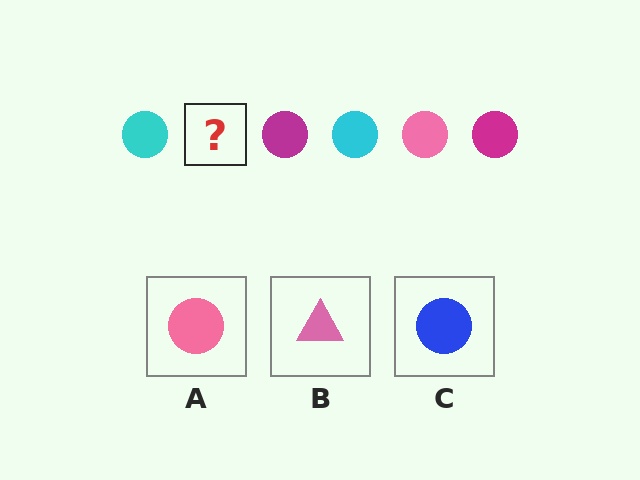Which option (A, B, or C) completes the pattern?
A.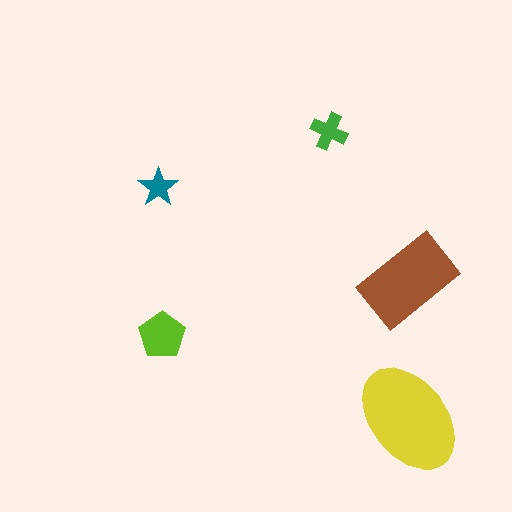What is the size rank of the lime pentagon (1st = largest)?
3rd.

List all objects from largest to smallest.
The yellow ellipse, the brown rectangle, the lime pentagon, the green cross, the teal star.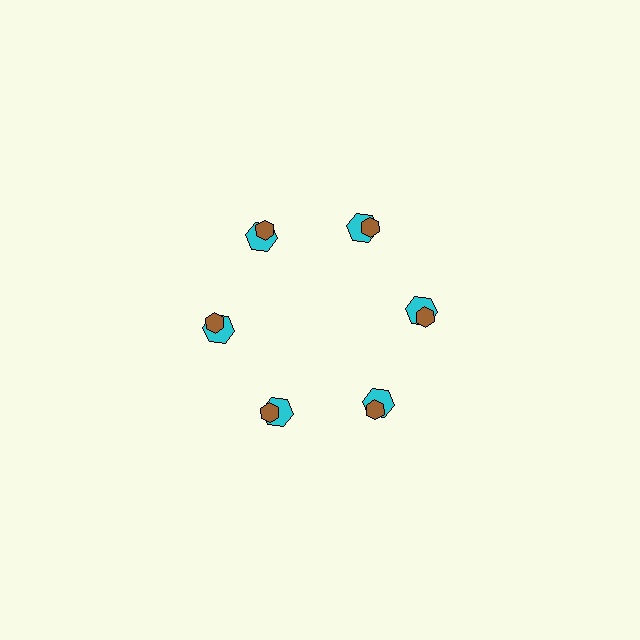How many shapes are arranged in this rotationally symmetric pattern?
There are 12 shapes, arranged in 6 groups of 2.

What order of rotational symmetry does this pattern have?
This pattern has 6-fold rotational symmetry.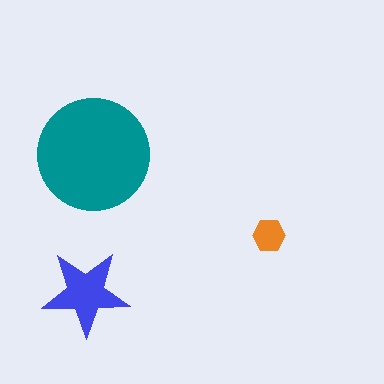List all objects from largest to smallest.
The teal circle, the blue star, the orange hexagon.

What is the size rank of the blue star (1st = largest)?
2nd.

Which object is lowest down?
The blue star is bottommost.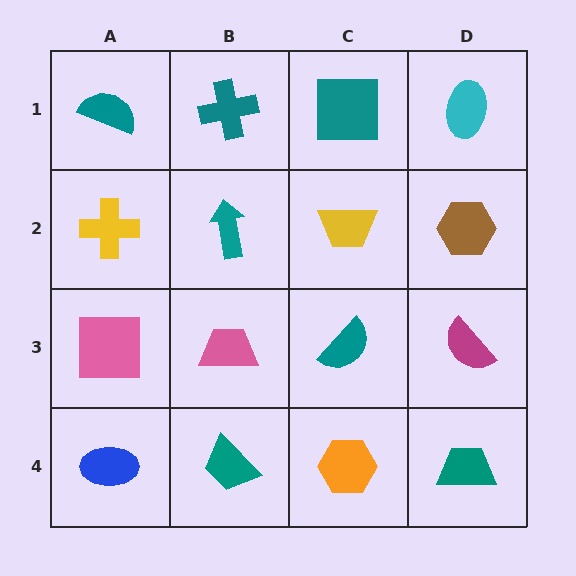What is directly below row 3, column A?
A blue ellipse.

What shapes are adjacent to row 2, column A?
A teal semicircle (row 1, column A), a pink square (row 3, column A), a teal arrow (row 2, column B).